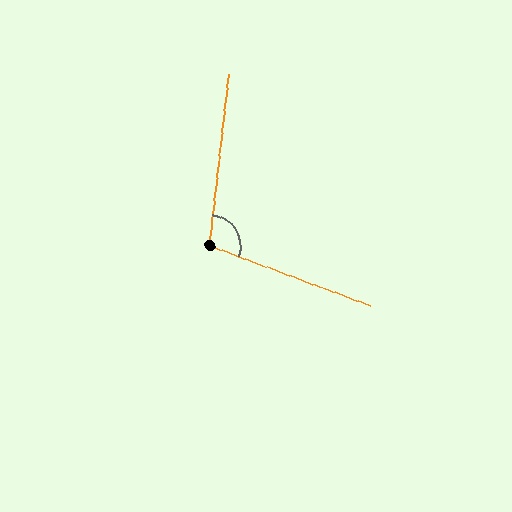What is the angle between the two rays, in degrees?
Approximately 104 degrees.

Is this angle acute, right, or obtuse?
It is obtuse.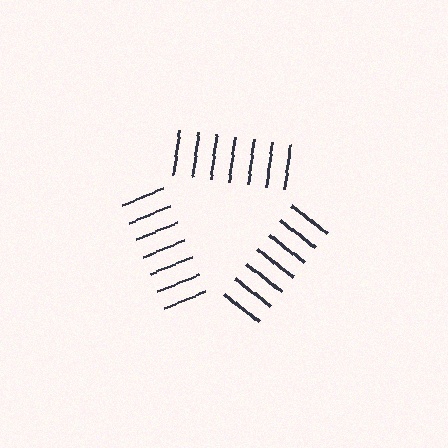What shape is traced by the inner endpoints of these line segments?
An illusory triangle — the line segments terminate on its edges but no continuous stroke is drawn.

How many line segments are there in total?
21 — 7 along each of the 3 edges.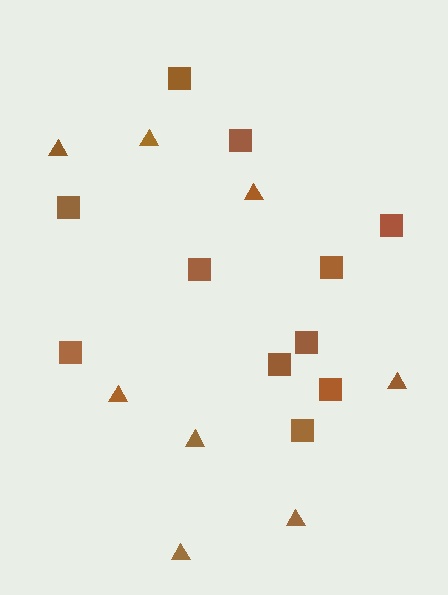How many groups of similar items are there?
There are 2 groups: one group of triangles (8) and one group of squares (11).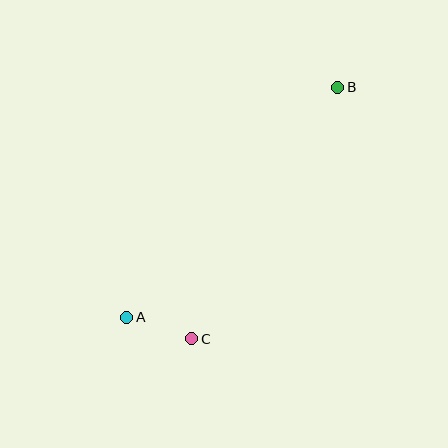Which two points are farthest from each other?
Points A and B are farthest from each other.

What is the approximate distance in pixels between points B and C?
The distance between B and C is approximately 291 pixels.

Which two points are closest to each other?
Points A and C are closest to each other.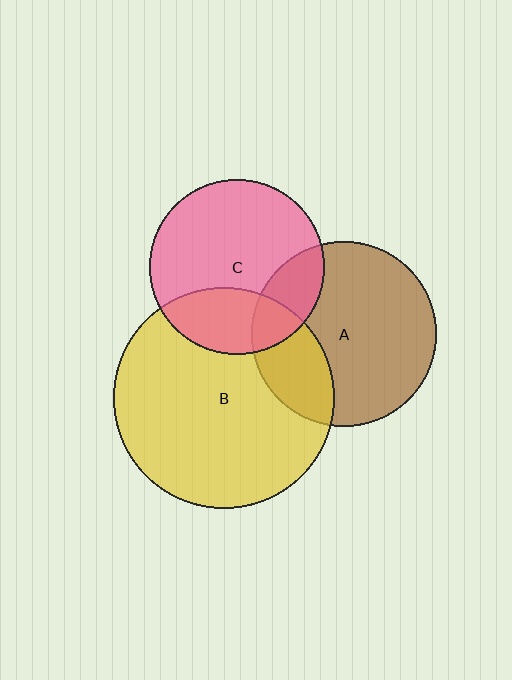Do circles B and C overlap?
Yes.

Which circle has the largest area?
Circle B (yellow).